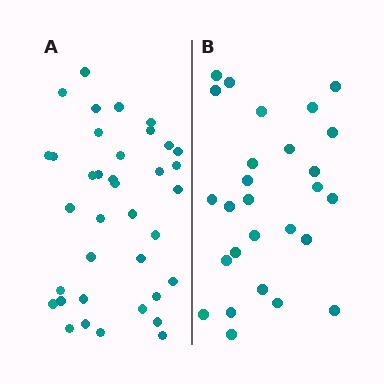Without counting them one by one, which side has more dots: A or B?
Region A (the left region) has more dots.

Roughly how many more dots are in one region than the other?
Region A has roughly 10 or so more dots than region B.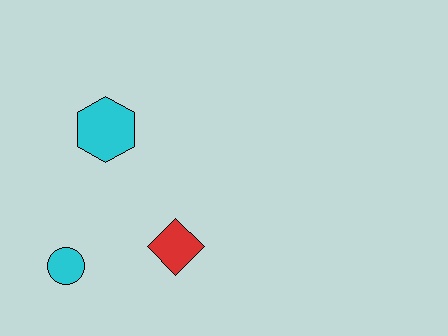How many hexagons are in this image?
There is 1 hexagon.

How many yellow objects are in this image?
There are no yellow objects.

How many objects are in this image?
There are 3 objects.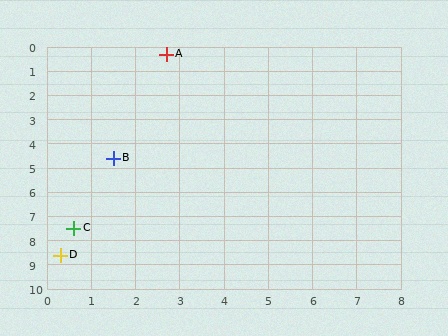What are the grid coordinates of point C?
Point C is at approximately (0.6, 7.5).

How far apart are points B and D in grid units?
Points B and D are about 4.2 grid units apart.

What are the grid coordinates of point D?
Point D is at approximately (0.3, 8.6).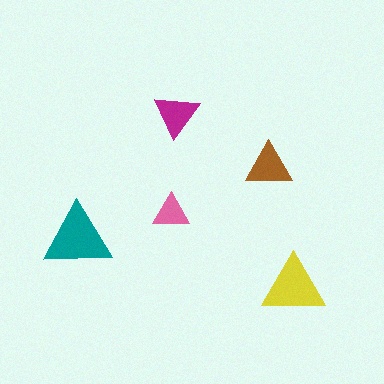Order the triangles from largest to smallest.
the teal one, the yellow one, the brown one, the magenta one, the pink one.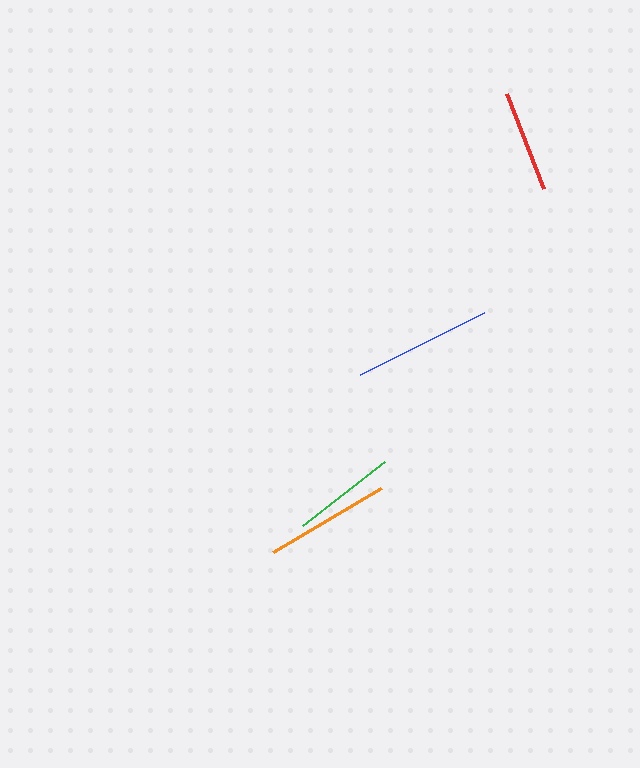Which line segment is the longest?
The blue line is the longest at approximately 139 pixels.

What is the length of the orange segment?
The orange segment is approximately 126 pixels long.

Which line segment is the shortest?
The red line is the shortest at approximately 102 pixels.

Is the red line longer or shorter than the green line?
The green line is longer than the red line.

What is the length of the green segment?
The green segment is approximately 104 pixels long.